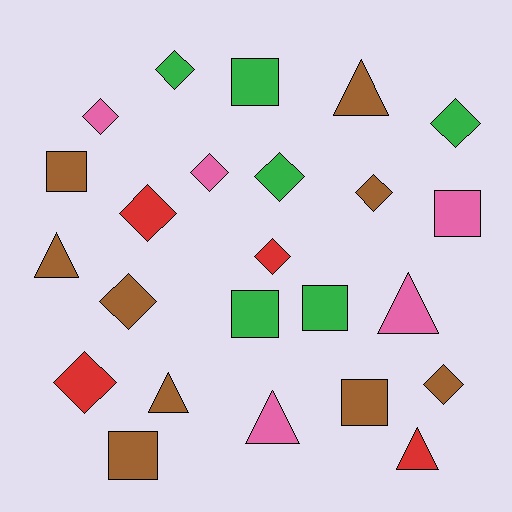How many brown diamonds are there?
There are 3 brown diamonds.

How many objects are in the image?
There are 24 objects.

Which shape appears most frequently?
Diamond, with 11 objects.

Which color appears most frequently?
Brown, with 9 objects.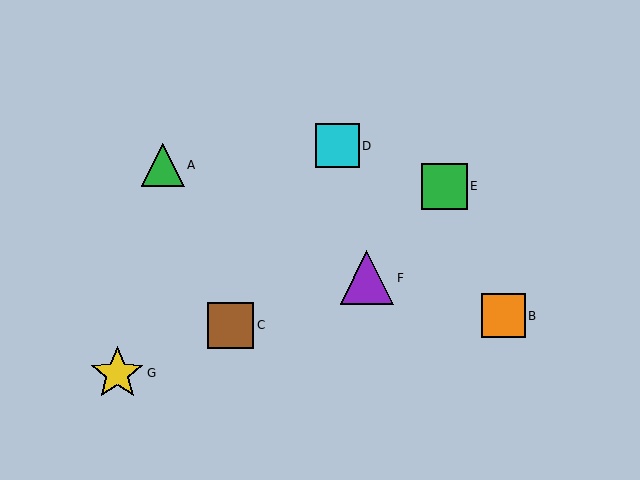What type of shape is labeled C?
Shape C is a brown square.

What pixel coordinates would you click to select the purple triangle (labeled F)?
Click at (367, 278) to select the purple triangle F.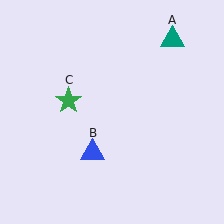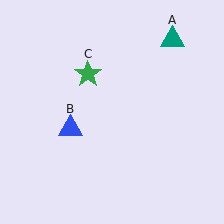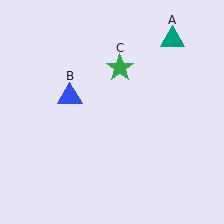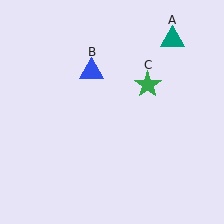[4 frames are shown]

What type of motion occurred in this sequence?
The blue triangle (object B), green star (object C) rotated clockwise around the center of the scene.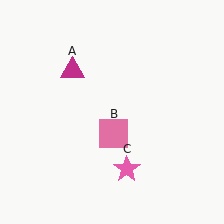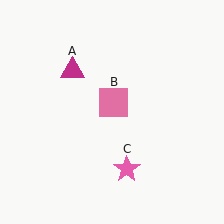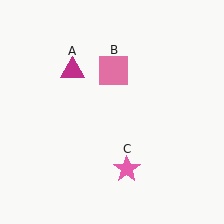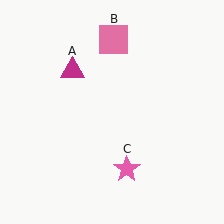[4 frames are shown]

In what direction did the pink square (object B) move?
The pink square (object B) moved up.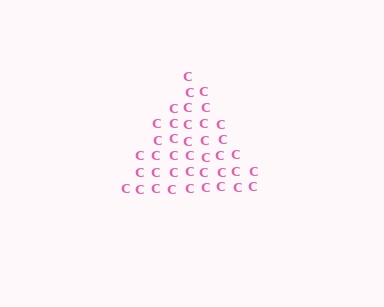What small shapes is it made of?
It is made of small letter C's.